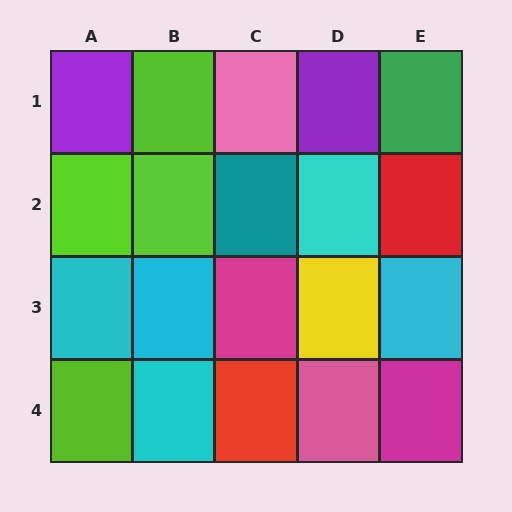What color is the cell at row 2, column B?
Lime.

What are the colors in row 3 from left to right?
Cyan, cyan, magenta, yellow, cyan.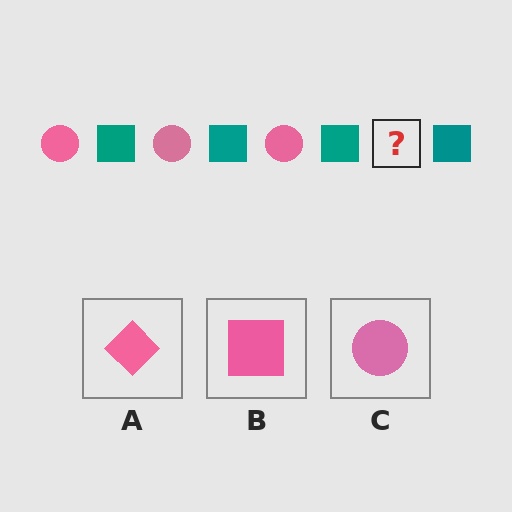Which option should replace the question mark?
Option C.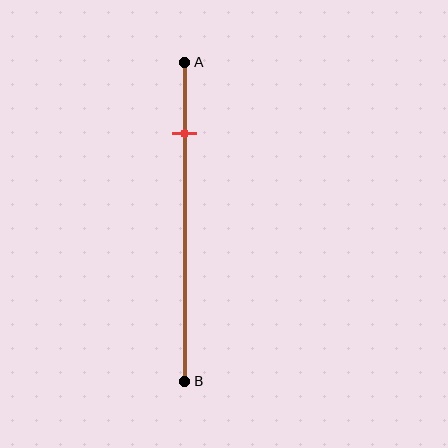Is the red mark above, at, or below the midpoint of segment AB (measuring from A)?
The red mark is above the midpoint of segment AB.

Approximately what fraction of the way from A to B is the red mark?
The red mark is approximately 20% of the way from A to B.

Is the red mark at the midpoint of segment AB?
No, the mark is at about 20% from A, not at the 50% midpoint.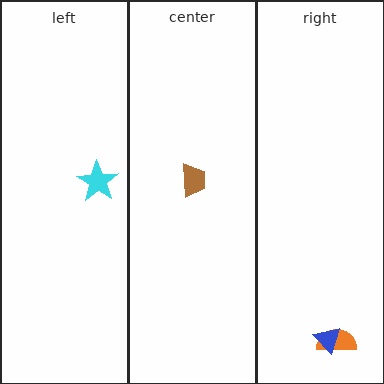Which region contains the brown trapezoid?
The center region.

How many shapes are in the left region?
1.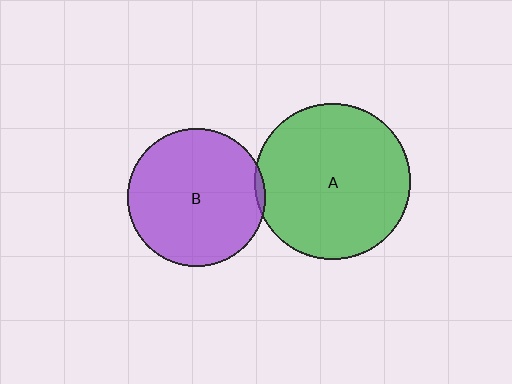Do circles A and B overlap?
Yes.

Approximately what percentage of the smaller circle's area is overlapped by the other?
Approximately 5%.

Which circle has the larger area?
Circle A (green).